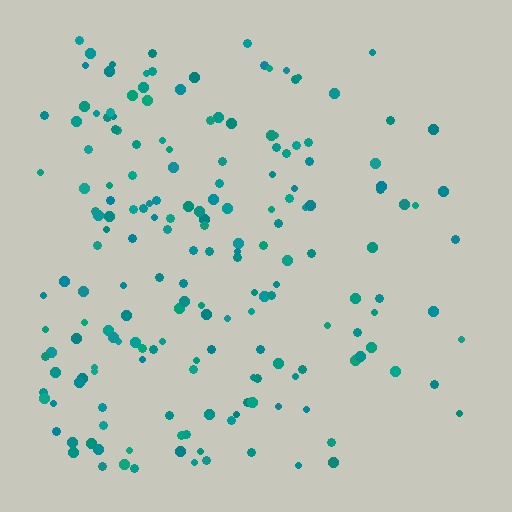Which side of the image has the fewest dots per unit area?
The right.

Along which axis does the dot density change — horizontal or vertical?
Horizontal.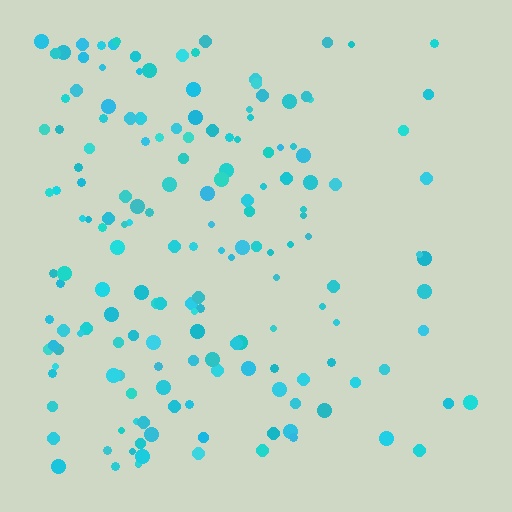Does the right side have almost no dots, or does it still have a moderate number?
Still a moderate number, just noticeably fewer than the left.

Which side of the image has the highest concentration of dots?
The left.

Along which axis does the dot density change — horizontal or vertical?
Horizontal.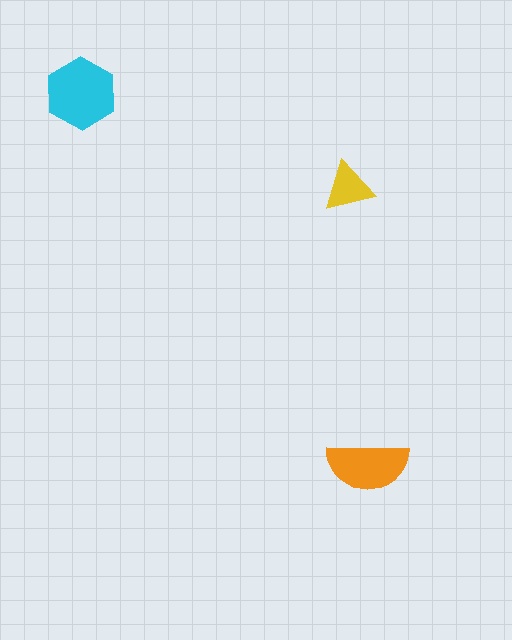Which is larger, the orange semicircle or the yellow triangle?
The orange semicircle.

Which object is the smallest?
The yellow triangle.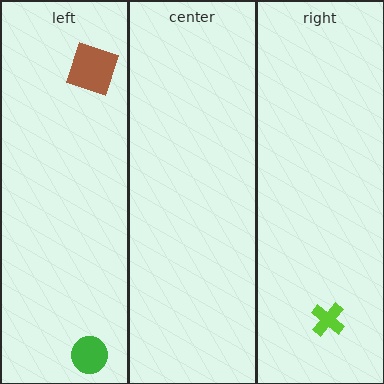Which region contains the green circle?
The left region.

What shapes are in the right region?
The lime cross.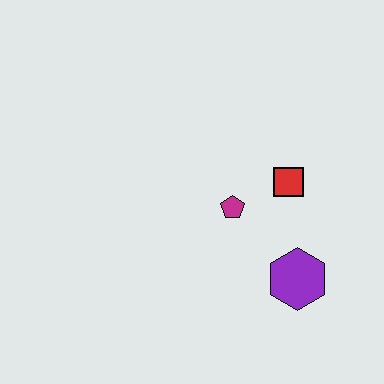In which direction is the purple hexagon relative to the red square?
The purple hexagon is below the red square.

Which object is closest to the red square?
The magenta pentagon is closest to the red square.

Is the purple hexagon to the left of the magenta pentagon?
No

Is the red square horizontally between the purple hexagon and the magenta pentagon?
Yes